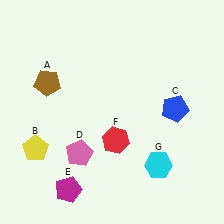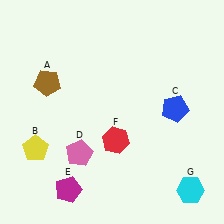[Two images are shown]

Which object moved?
The cyan hexagon (G) moved right.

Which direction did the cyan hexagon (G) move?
The cyan hexagon (G) moved right.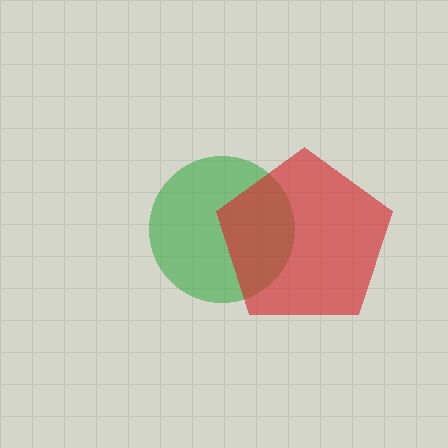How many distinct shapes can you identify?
There are 2 distinct shapes: a green circle, a red pentagon.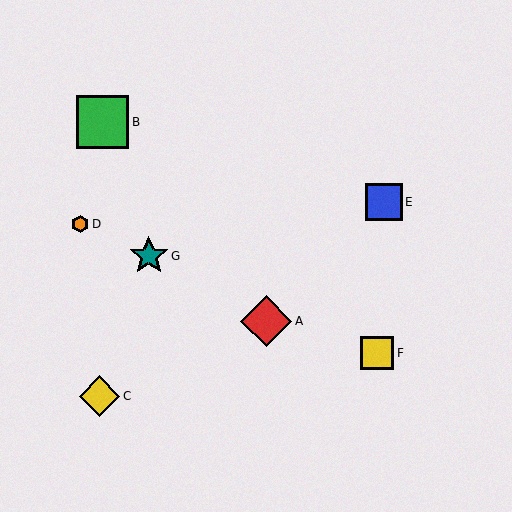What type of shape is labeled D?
Shape D is an orange hexagon.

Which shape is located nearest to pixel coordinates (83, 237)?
The orange hexagon (labeled D) at (80, 224) is nearest to that location.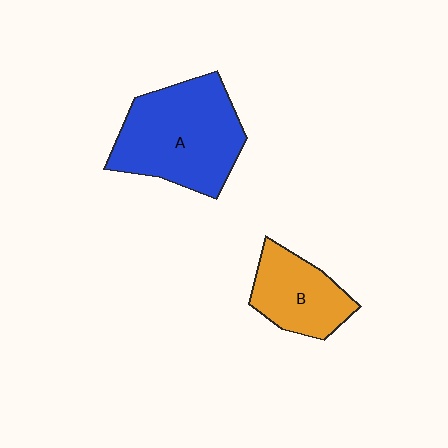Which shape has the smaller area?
Shape B (orange).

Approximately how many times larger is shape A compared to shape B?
Approximately 1.7 times.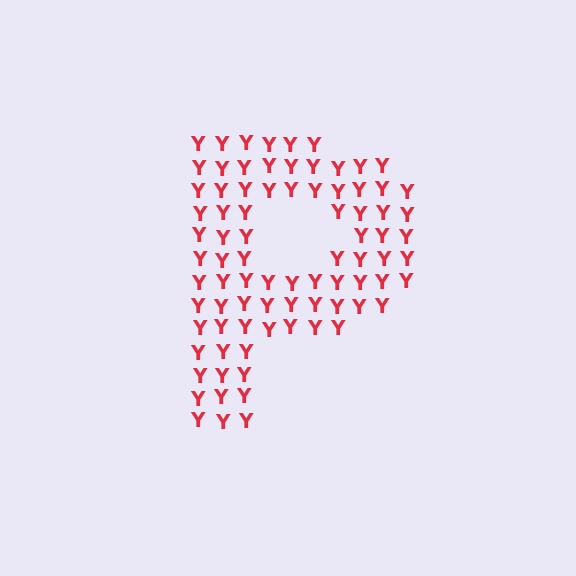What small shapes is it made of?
It is made of small letter Y's.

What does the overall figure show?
The overall figure shows the letter P.